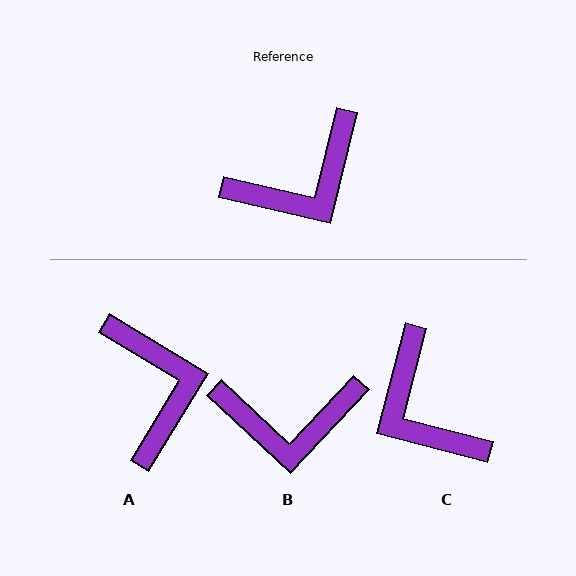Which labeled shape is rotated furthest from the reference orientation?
C, about 91 degrees away.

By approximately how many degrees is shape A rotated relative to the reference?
Approximately 72 degrees counter-clockwise.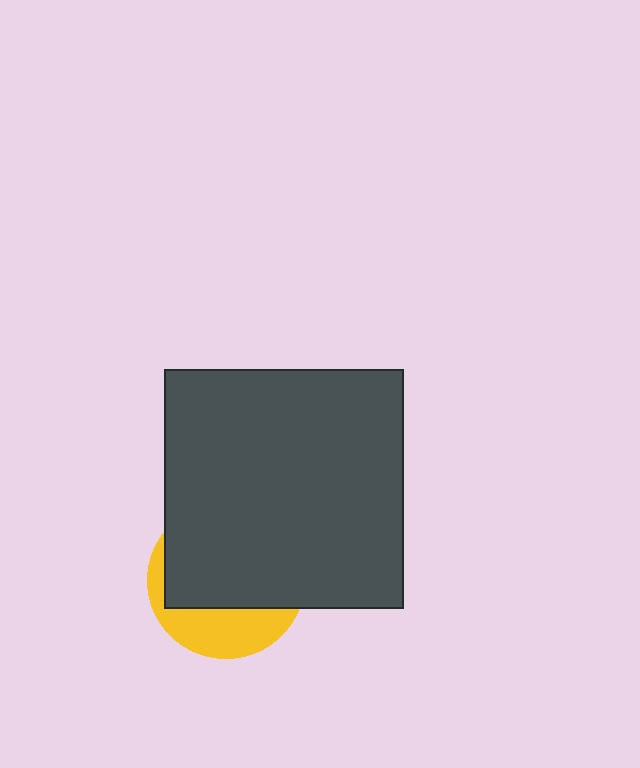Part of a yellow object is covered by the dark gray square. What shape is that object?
It is a circle.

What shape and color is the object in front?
The object in front is a dark gray square.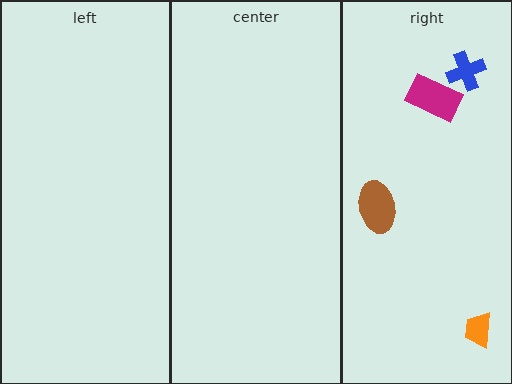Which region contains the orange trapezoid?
The right region.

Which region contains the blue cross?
The right region.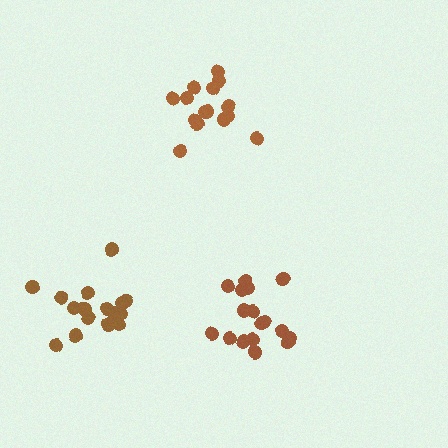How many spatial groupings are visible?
There are 3 spatial groupings.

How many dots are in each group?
Group 1: 17 dots, Group 2: 17 dots, Group 3: 16 dots (50 total).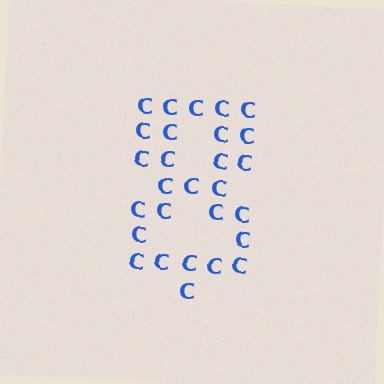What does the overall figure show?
The overall figure shows the digit 8.